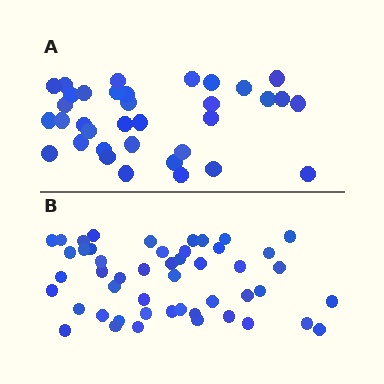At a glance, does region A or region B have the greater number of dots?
Region B (the bottom region) has more dots.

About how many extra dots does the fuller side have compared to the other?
Region B has approximately 15 more dots than region A.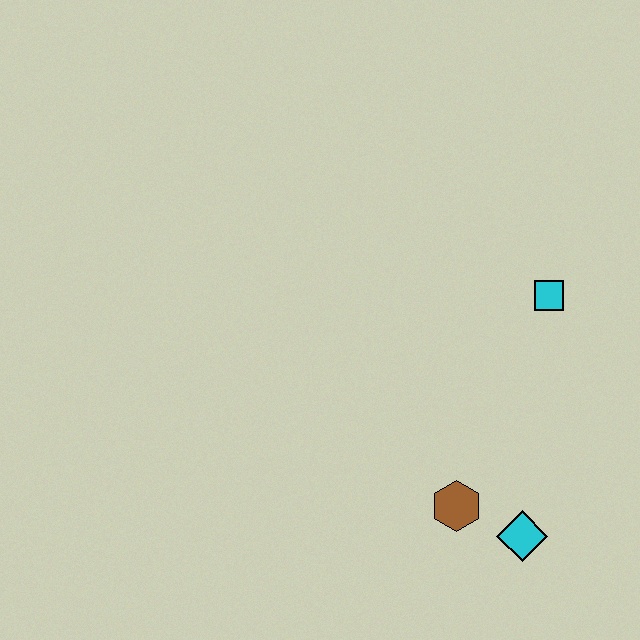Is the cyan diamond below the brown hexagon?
Yes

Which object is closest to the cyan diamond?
The brown hexagon is closest to the cyan diamond.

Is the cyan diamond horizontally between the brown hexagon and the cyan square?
Yes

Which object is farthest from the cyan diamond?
The cyan square is farthest from the cyan diamond.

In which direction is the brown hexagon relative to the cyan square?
The brown hexagon is below the cyan square.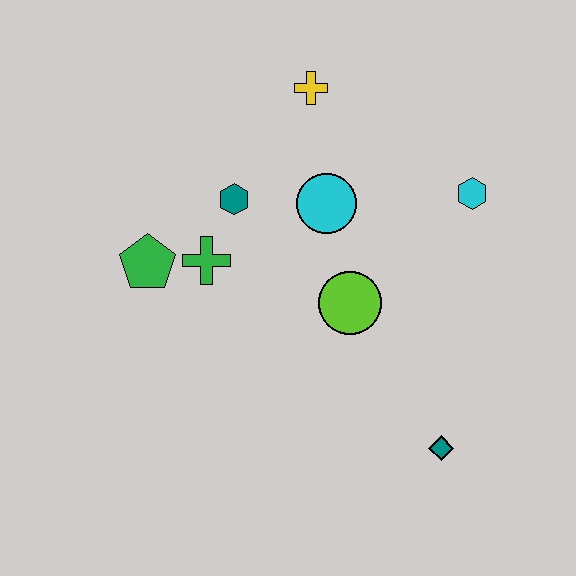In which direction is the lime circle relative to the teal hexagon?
The lime circle is to the right of the teal hexagon.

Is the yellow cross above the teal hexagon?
Yes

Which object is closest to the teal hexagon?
The green cross is closest to the teal hexagon.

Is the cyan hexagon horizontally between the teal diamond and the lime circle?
No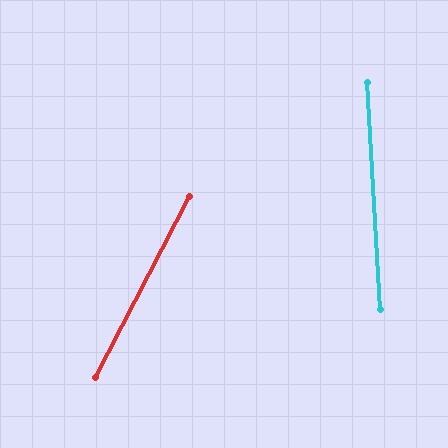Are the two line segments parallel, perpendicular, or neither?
Neither parallel nor perpendicular — they differ by about 31°.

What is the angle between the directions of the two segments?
Approximately 31 degrees.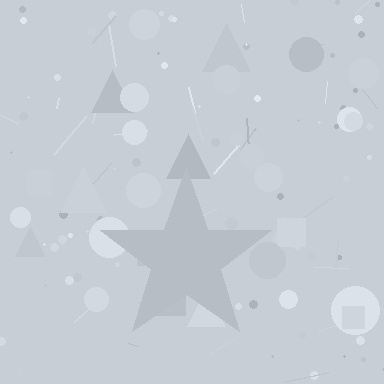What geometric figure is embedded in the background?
A star is embedded in the background.